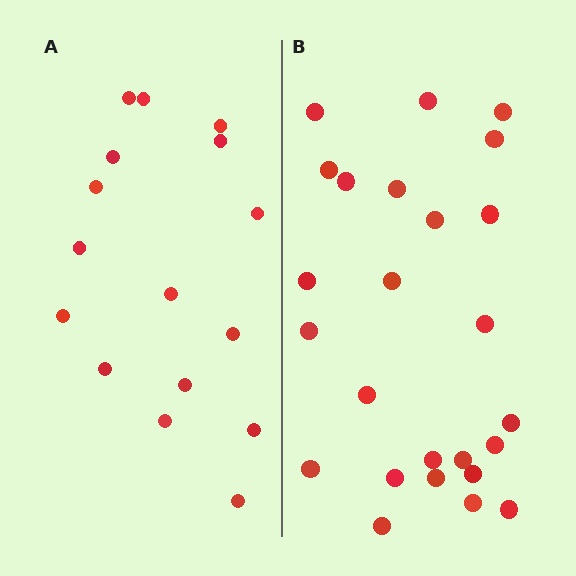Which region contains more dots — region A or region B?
Region B (the right region) has more dots.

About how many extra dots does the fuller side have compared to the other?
Region B has roughly 8 or so more dots than region A.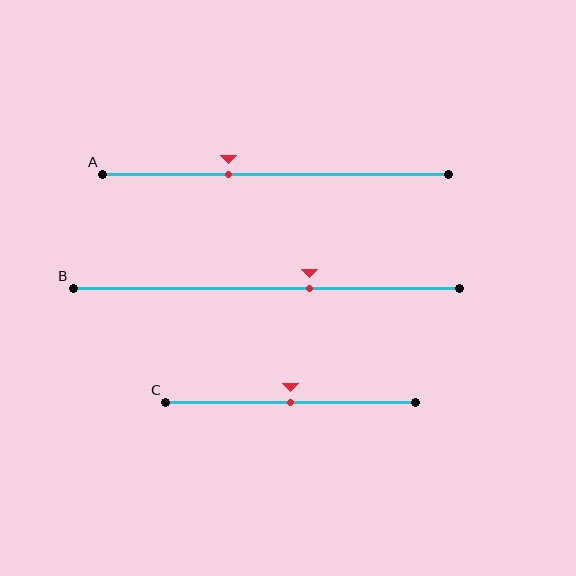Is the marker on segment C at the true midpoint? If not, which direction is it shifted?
Yes, the marker on segment C is at the true midpoint.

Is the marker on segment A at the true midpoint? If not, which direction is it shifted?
No, the marker on segment A is shifted to the left by about 14% of the segment length.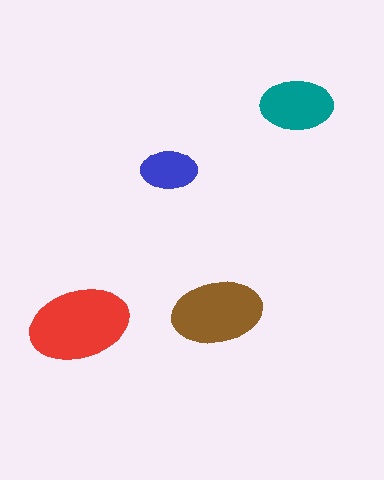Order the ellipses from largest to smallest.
the red one, the brown one, the teal one, the blue one.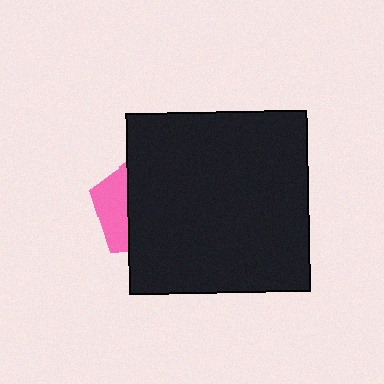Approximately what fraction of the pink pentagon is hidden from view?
Roughly 69% of the pink pentagon is hidden behind the black square.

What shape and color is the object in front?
The object in front is a black square.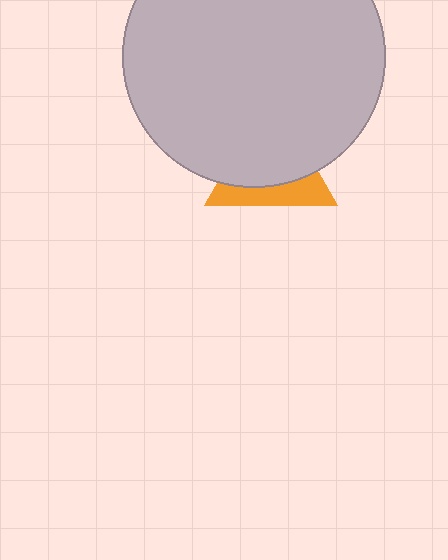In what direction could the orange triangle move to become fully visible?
The orange triangle could move down. That would shift it out from behind the light gray circle entirely.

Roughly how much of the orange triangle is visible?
A small part of it is visible (roughly 35%).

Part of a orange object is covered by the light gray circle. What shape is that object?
It is a triangle.